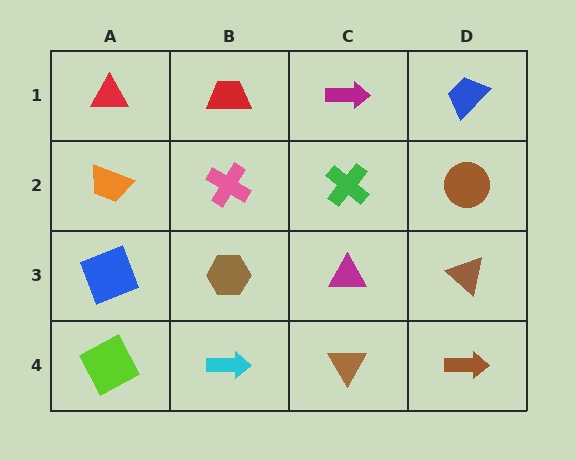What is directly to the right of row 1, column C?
A blue trapezoid.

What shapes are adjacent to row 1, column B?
A pink cross (row 2, column B), a red triangle (row 1, column A), a magenta arrow (row 1, column C).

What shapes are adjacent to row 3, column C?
A green cross (row 2, column C), a brown triangle (row 4, column C), a brown hexagon (row 3, column B), a brown triangle (row 3, column D).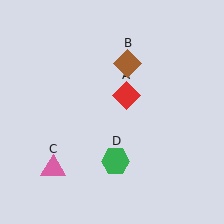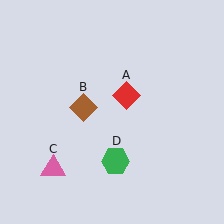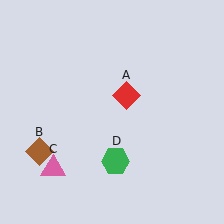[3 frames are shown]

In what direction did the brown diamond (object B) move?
The brown diamond (object B) moved down and to the left.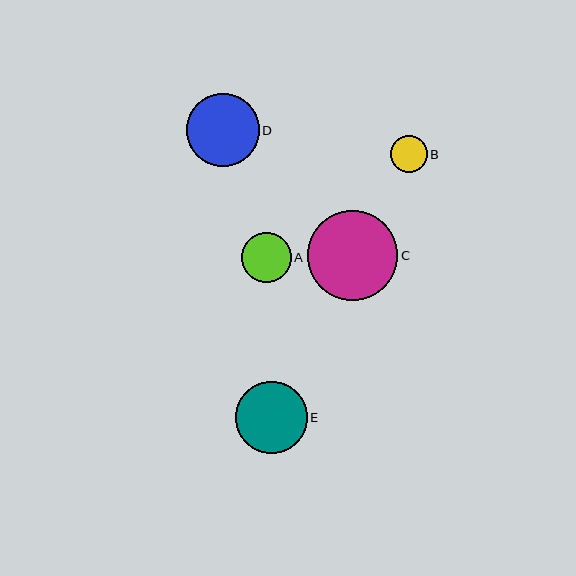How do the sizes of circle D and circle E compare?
Circle D and circle E are approximately the same size.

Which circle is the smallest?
Circle B is the smallest with a size of approximately 37 pixels.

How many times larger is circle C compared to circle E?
Circle C is approximately 1.3 times the size of circle E.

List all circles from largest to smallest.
From largest to smallest: C, D, E, A, B.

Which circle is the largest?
Circle C is the largest with a size of approximately 90 pixels.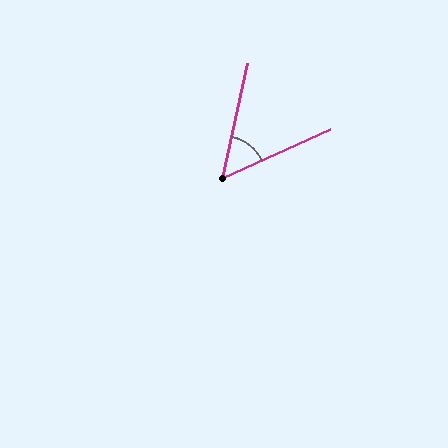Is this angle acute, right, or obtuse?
It is acute.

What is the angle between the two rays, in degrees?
Approximately 53 degrees.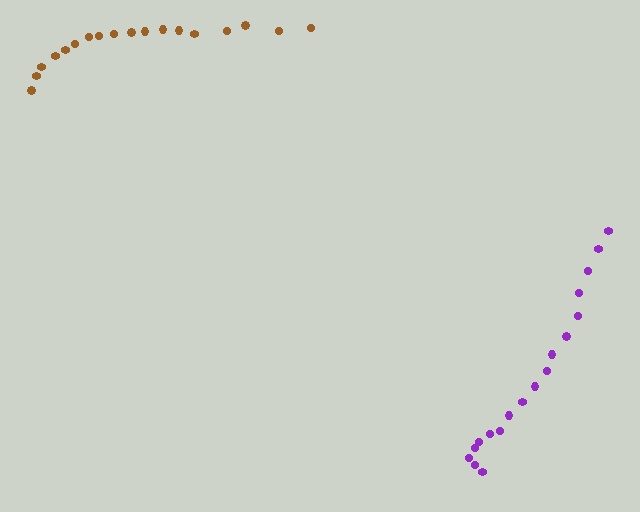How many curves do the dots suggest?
There are 2 distinct paths.